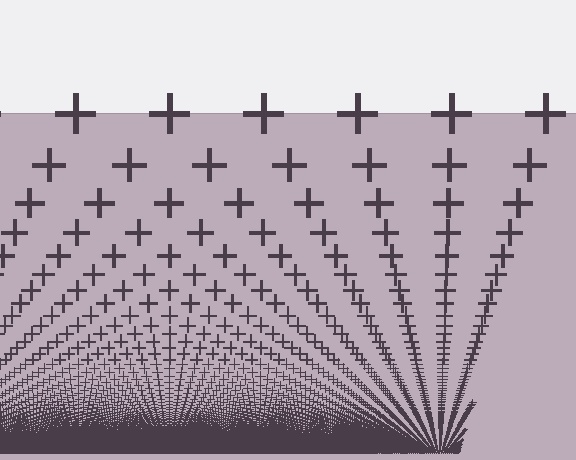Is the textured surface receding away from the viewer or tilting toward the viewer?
The surface appears to tilt toward the viewer. Texture elements get larger and sparser toward the top.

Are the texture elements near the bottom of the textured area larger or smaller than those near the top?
Smaller. The gradient is inverted — elements near the bottom are smaller and denser.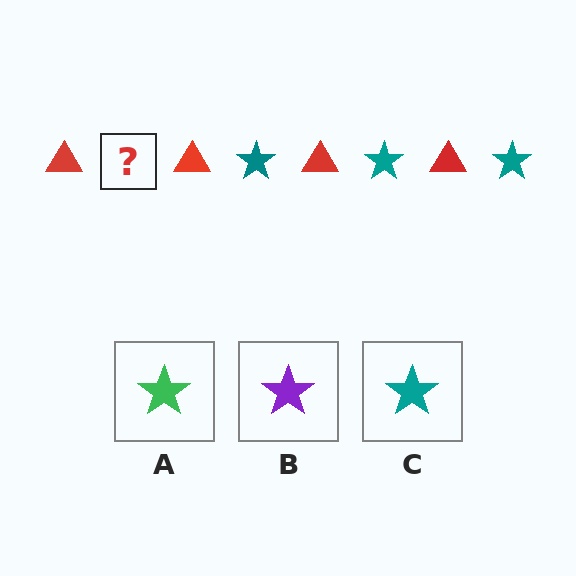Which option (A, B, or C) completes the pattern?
C.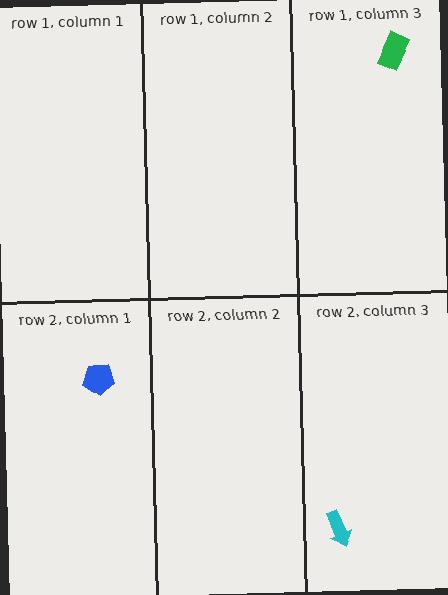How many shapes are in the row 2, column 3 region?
1.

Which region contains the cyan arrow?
The row 2, column 3 region.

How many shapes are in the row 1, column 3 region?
1.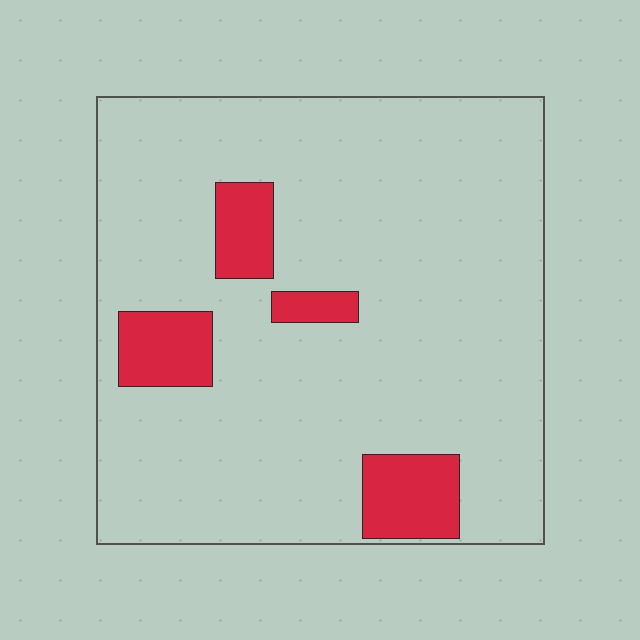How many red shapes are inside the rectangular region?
4.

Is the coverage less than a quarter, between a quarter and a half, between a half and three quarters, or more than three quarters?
Less than a quarter.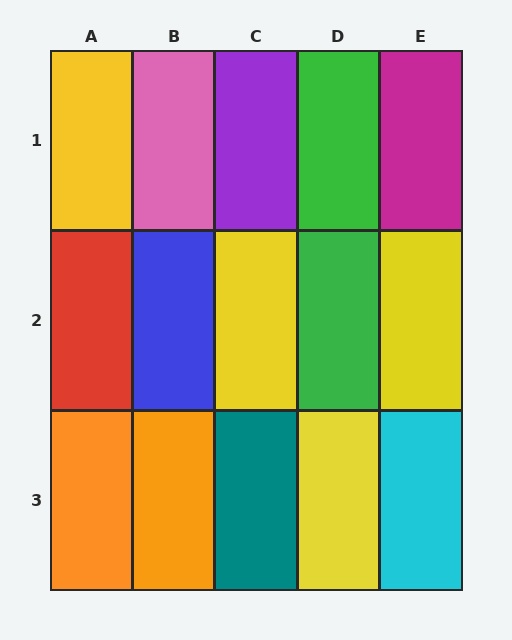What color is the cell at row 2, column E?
Yellow.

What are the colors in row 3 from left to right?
Orange, orange, teal, yellow, cyan.